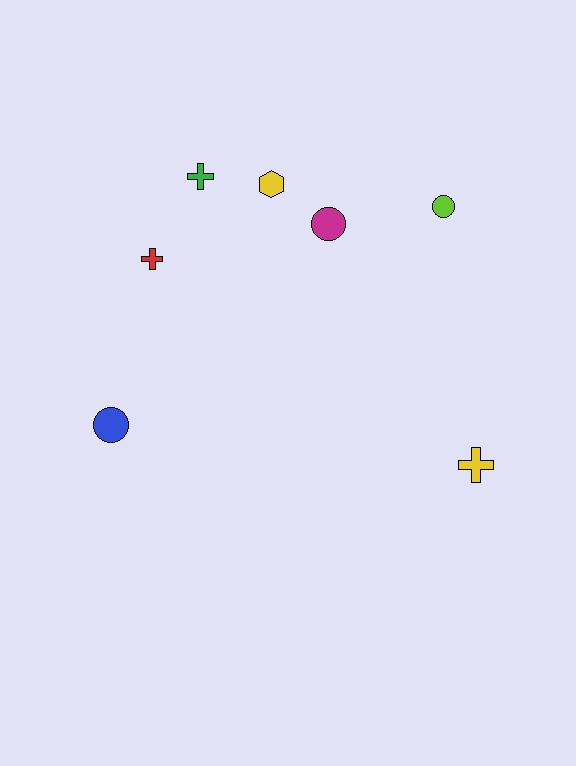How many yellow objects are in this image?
There are 2 yellow objects.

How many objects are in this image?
There are 7 objects.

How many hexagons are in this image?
There is 1 hexagon.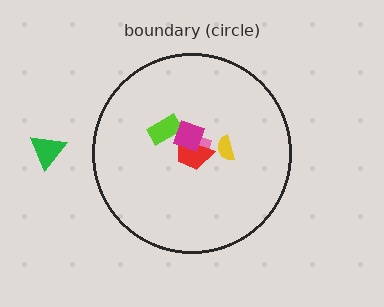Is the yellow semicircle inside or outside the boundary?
Inside.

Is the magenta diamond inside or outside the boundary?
Inside.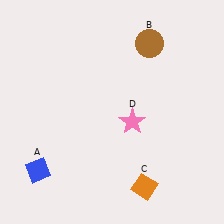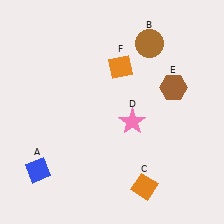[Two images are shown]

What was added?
A brown hexagon (E), an orange diamond (F) were added in Image 2.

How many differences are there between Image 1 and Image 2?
There are 2 differences between the two images.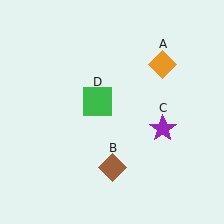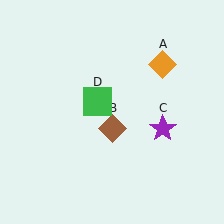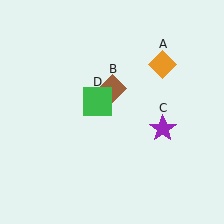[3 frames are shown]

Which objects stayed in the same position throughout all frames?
Orange diamond (object A) and purple star (object C) and green square (object D) remained stationary.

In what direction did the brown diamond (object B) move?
The brown diamond (object B) moved up.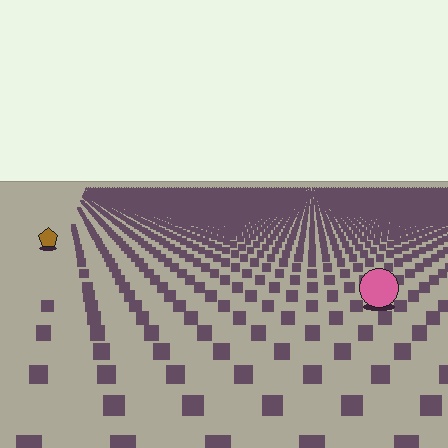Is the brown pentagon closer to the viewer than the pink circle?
No. The pink circle is closer — you can tell from the texture gradient: the ground texture is coarser near it.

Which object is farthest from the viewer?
The brown pentagon is farthest from the viewer. It appears smaller and the ground texture around it is denser.